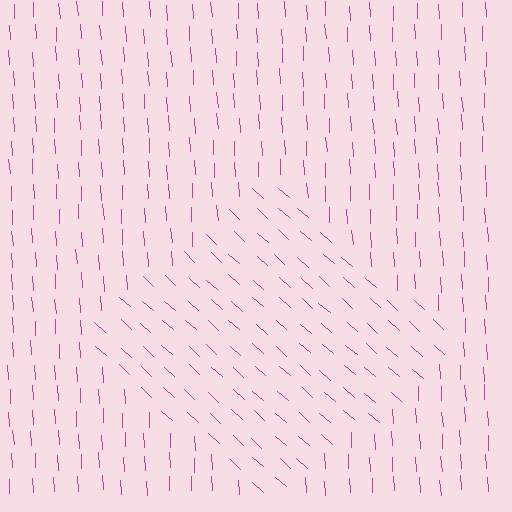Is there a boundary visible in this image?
Yes, there is a texture boundary formed by a change in line orientation.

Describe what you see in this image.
The image is filled with small magenta line segments. A diamond region in the image has lines oriented differently from the surrounding lines, creating a visible texture boundary.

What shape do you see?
I see a diamond.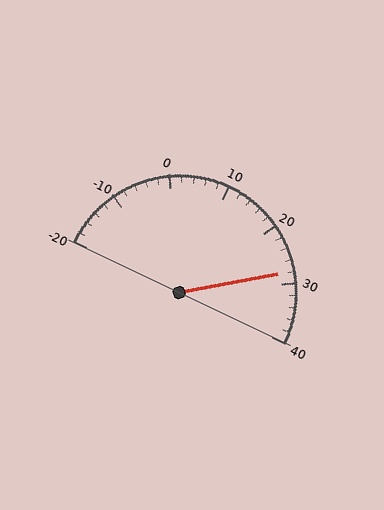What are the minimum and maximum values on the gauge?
The gauge ranges from -20 to 40.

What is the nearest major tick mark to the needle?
The nearest major tick mark is 30.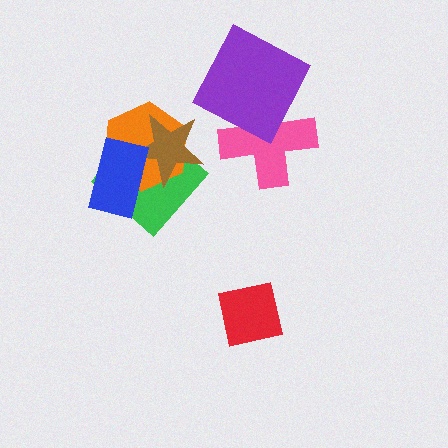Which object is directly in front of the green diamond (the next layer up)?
The orange hexagon is directly in front of the green diamond.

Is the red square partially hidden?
No, no other shape covers it.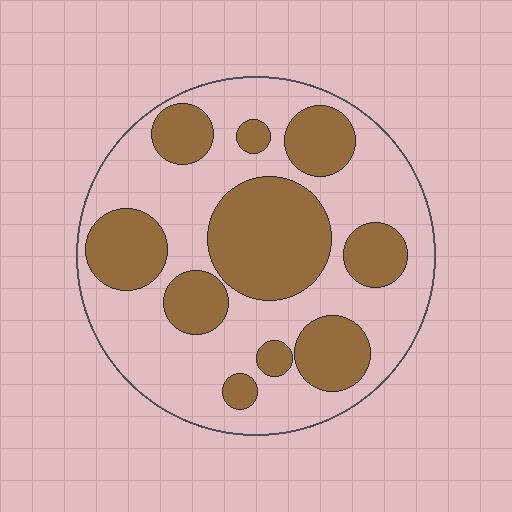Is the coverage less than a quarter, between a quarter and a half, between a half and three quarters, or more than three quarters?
Between a quarter and a half.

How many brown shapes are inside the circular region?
10.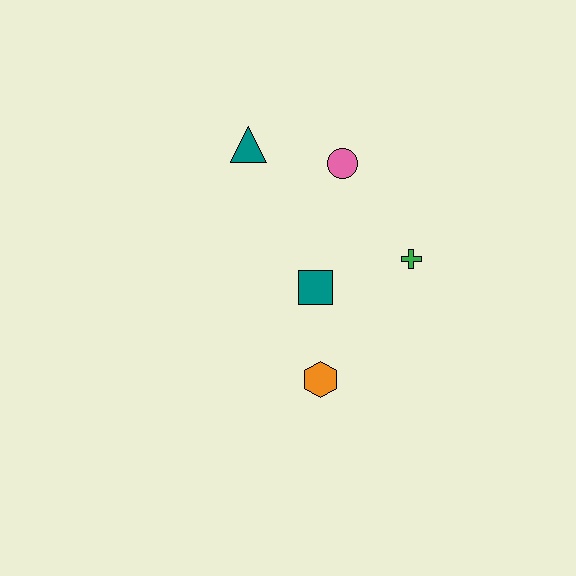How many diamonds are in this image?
There are no diamonds.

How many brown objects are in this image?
There are no brown objects.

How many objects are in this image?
There are 5 objects.